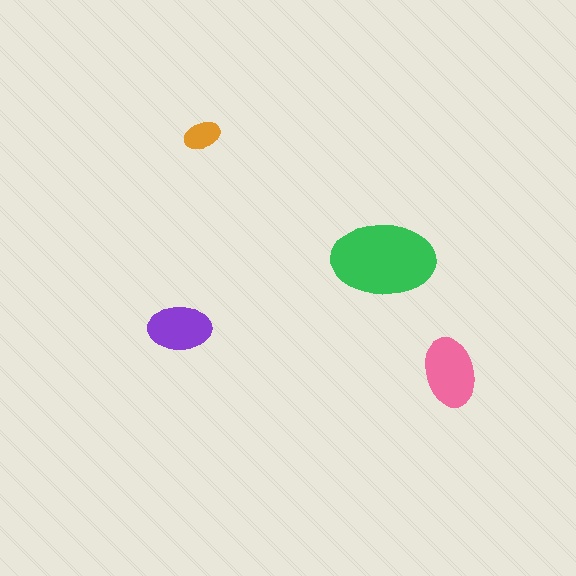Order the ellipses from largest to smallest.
the green one, the pink one, the purple one, the orange one.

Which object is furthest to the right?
The pink ellipse is rightmost.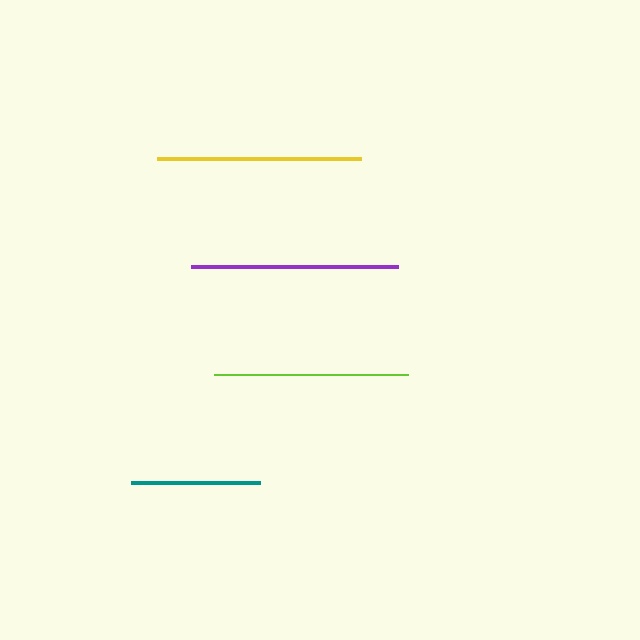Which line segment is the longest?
The purple line is the longest at approximately 207 pixels.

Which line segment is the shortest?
The teal line is the shortest at approximately 129 pixels.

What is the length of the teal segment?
The teal segment is approximately 129 pixels long.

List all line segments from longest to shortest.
From longest to shortest: purple, yellow, lime, teal.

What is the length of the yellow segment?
The yellow segment is approximately 205 pixels long.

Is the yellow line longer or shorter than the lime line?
The yellow line is longer than the lime line.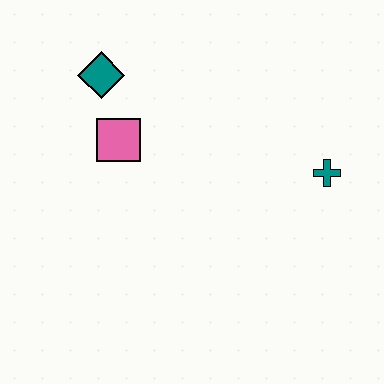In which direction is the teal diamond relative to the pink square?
The teal diamond is above the pink square.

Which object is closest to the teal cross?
The pink square is closest to the teal cross.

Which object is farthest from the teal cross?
The teal diamond is farthest from the teal cross.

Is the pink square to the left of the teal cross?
Yes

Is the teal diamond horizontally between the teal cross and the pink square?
No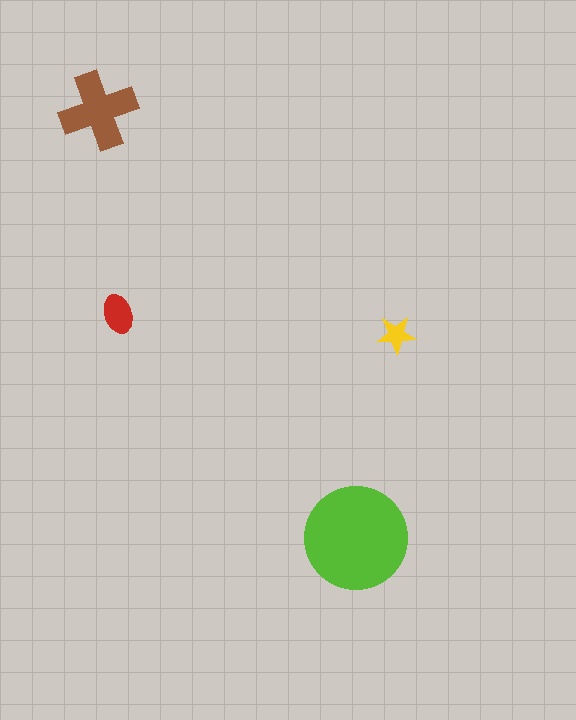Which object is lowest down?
The lime circle is bottommost.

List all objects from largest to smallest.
The lime circle, the brown cross, the red ellipse, the yellow star.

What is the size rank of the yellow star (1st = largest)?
4th.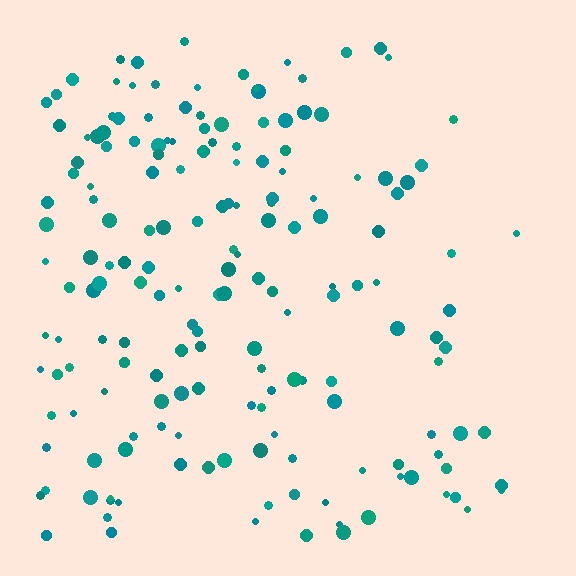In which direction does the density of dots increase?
From right to left, with the left side densest.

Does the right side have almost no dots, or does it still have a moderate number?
Still a moderate number, just noticeably fewer than the left.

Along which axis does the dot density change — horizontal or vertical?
Horizontal.